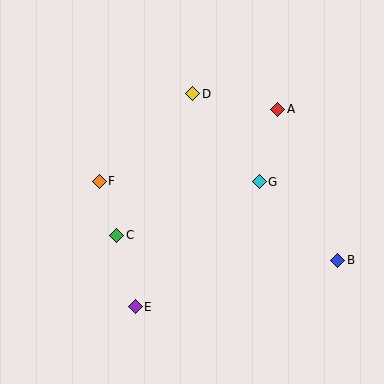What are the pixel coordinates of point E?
Point E is at (135, 307).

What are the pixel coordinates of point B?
Point B is at (338, 260).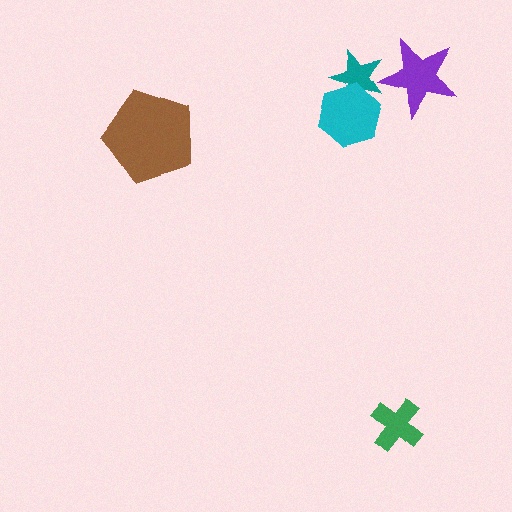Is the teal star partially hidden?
Yes, it is partially covered by another shape.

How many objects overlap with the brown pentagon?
0 objects overlap with the brown pentagon.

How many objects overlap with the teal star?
2 objects overlap with the teal star.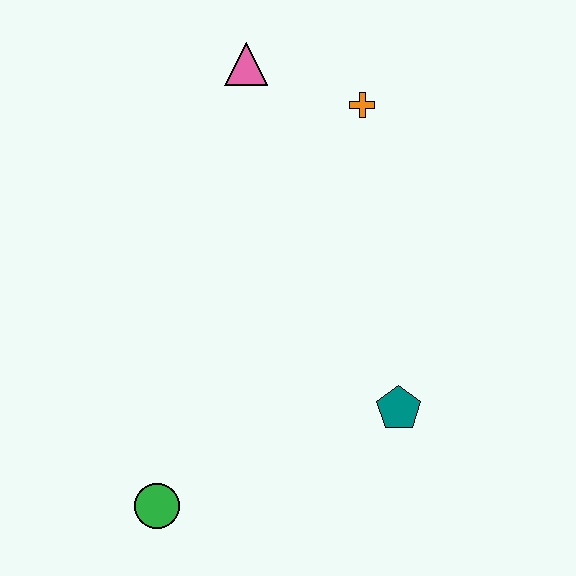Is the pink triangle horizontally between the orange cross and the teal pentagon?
No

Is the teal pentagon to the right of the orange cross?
Yes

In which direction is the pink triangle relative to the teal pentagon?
The pink triangle is above the teal pentagon.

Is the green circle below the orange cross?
Yes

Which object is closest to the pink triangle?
The orange cross is closest to the pink triangle.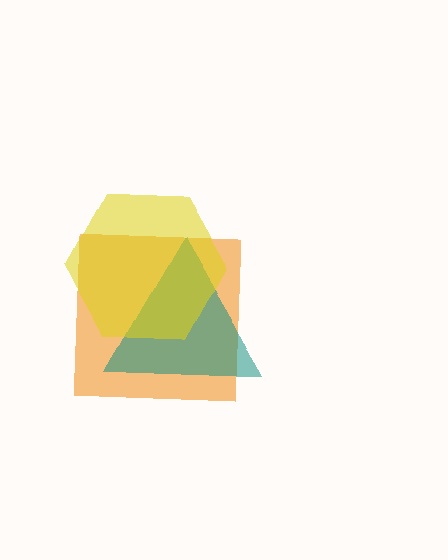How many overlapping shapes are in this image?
There are 3 overlapping shapes in the image.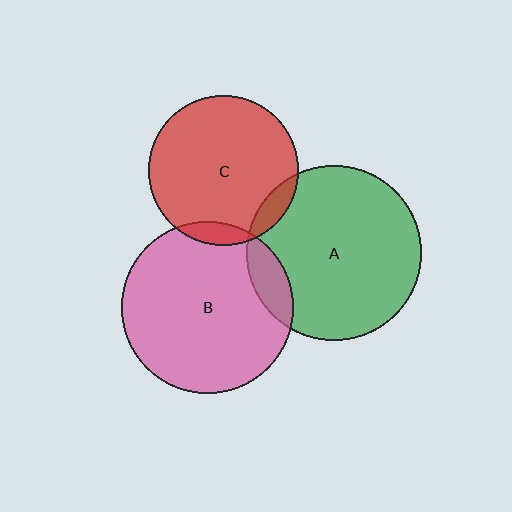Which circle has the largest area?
Circle A (green).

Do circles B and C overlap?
Yes.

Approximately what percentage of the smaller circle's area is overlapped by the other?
Approximately 10%.